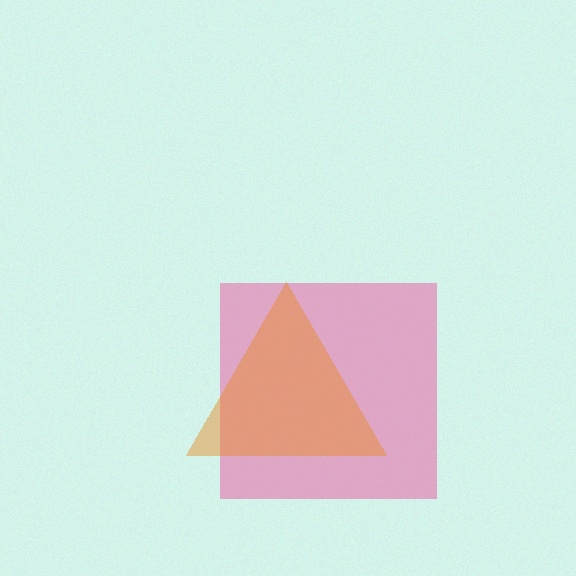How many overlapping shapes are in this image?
There are 2 overlapping shapes in the image.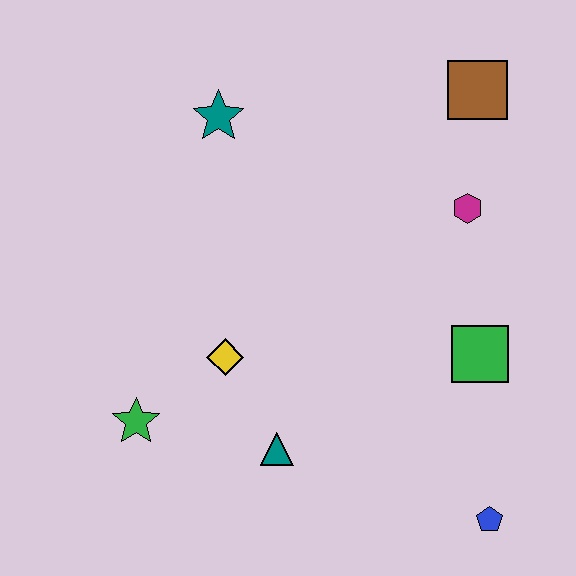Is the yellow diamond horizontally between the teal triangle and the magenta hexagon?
No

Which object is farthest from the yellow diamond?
The brown square is farthest from the yellow diamond.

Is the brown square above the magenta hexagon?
Yes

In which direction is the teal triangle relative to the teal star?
The teal triangle is below the teal star.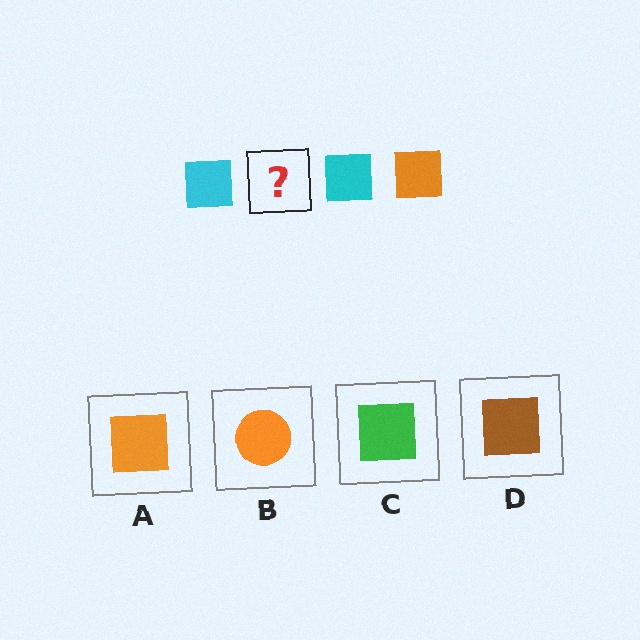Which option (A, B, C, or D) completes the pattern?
A.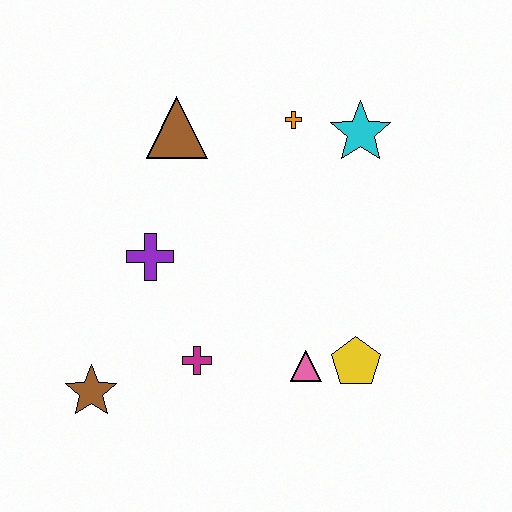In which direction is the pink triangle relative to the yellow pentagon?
The pink triangle is to the left of the yellow pentagon.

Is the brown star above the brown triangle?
No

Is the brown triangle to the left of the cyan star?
Yes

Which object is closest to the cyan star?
The orange cross is closest to the cyan star.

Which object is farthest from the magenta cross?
The cyan star is farthest from the magenta cross.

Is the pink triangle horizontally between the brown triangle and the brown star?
No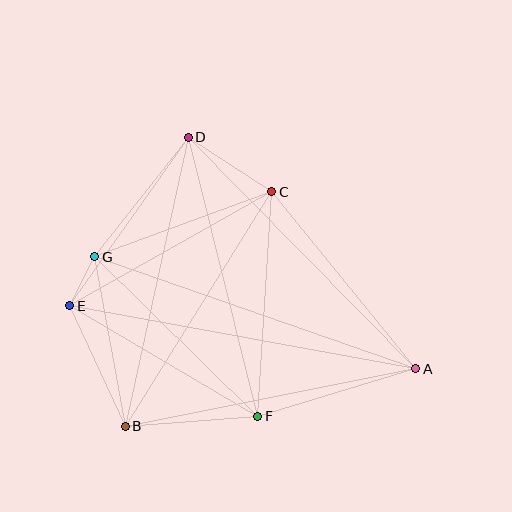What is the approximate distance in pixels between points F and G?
The distance between F and G is approximately 228 pixels.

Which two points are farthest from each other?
Points A and E are farthest from each other.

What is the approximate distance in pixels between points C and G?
The distance between C and G is approximately 188 pixels.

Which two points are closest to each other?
Points E and G are closest to each other.